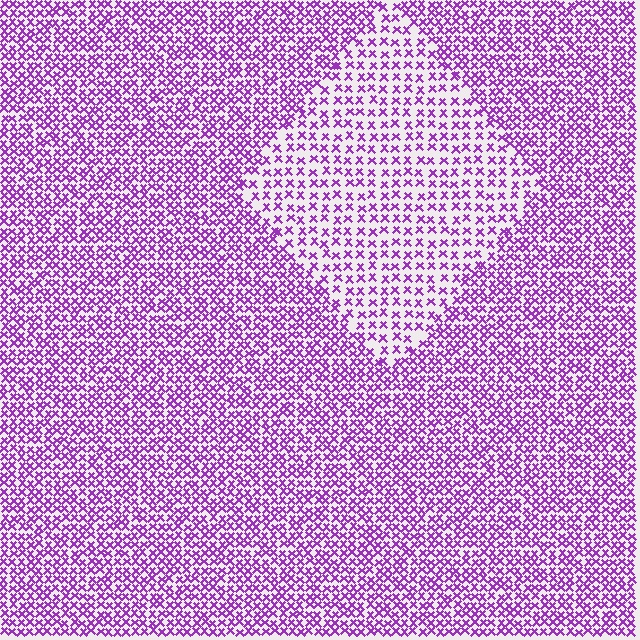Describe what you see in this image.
The image contains small purple elements arranged at two different densities. A diamond-shaped region is visible where the elements are less densely packed than the surrounding area.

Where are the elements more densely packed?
The elements are more densely packed outside the diamond boundary.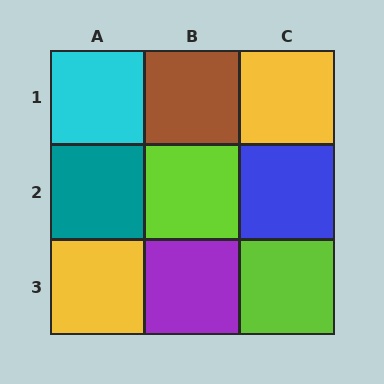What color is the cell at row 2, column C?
Blue.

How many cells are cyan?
1 cell is cyan.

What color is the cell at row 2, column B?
Lime.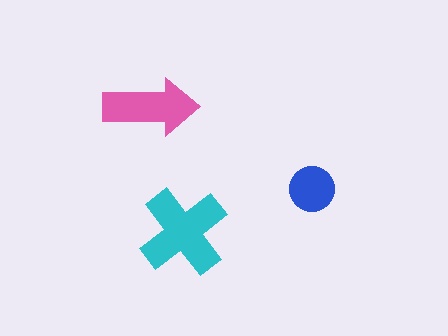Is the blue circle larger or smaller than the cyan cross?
Smaller.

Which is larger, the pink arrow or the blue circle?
The pink arrow.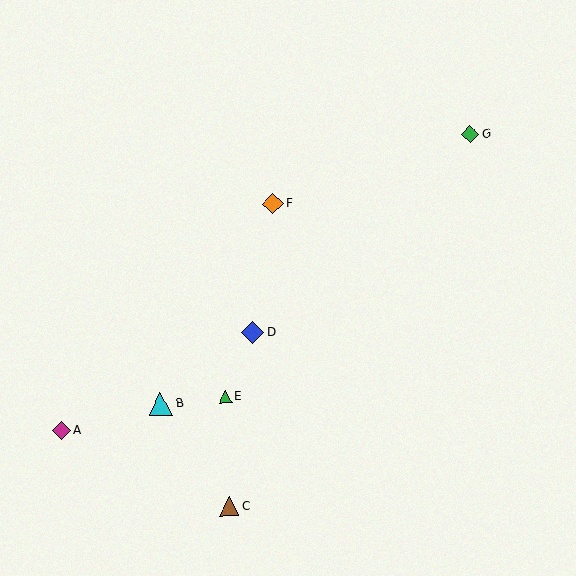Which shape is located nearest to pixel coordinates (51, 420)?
The magenta diamond (labeled A) at (62, 430) is nearest to that location.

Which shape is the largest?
The cyan triangle (labeled B) is the largest.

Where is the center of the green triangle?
The center of the green triangle is at (225, 397).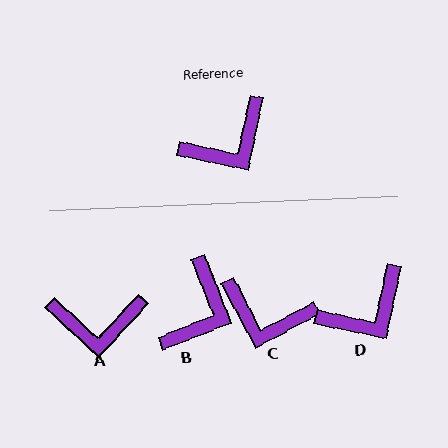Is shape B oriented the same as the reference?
No, it is off by about 34 degrees.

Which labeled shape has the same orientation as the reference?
D.